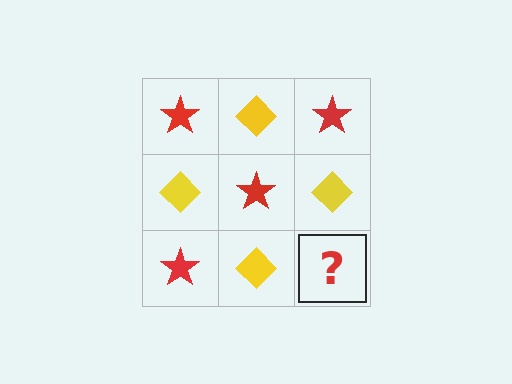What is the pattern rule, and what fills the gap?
The rule is that it alternates red star and yellow diamond in a checkerboard pattern. The gap should be filled with a red star.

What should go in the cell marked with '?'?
The missing cell should contain a red star.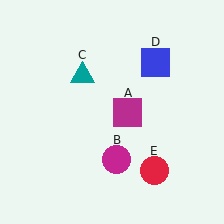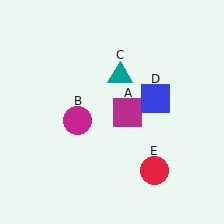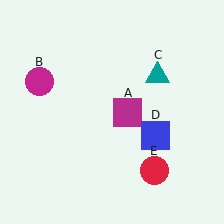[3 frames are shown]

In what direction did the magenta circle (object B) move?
The magenta circle (object B) moved up and to the left.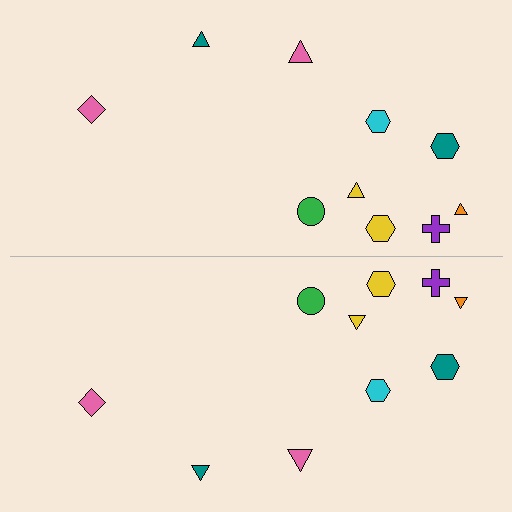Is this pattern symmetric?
Yes, this pattern has bilateral (reflection) symmetry.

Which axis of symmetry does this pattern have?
The pattern has a horizontal axis of symmetry running through the center of the image.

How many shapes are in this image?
There are 20 shapes in this image.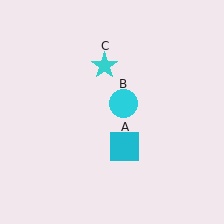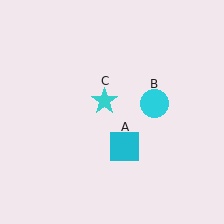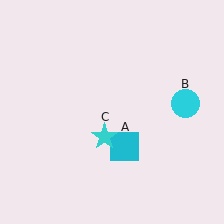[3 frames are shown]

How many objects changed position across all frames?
2 objects changed position: cyan circle (object B), cyan star (object C).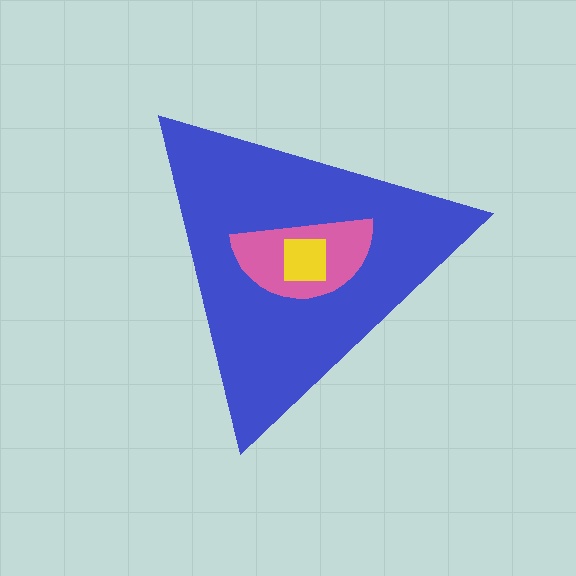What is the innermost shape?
The yellow square.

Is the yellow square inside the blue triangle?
Yes.